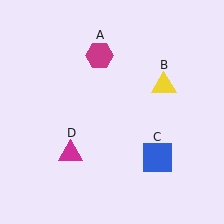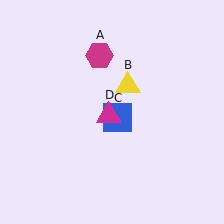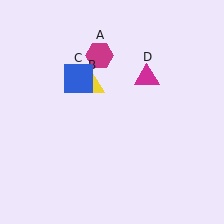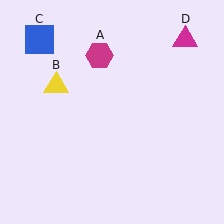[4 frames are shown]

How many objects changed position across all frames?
3 objects changed position: yellow triangle (object B), blue square (object C), magenta triangle (object D).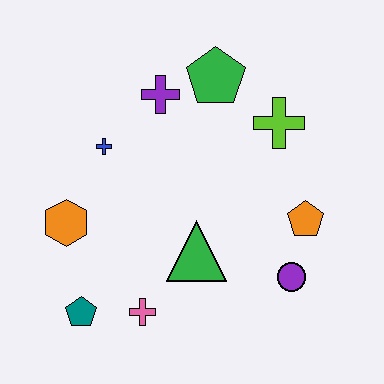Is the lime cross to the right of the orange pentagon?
No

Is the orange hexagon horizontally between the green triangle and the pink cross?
No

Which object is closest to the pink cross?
The teal pentagon is closest to the pink cross.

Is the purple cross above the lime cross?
Yes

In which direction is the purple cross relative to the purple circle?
The purple cross is above the purple circle.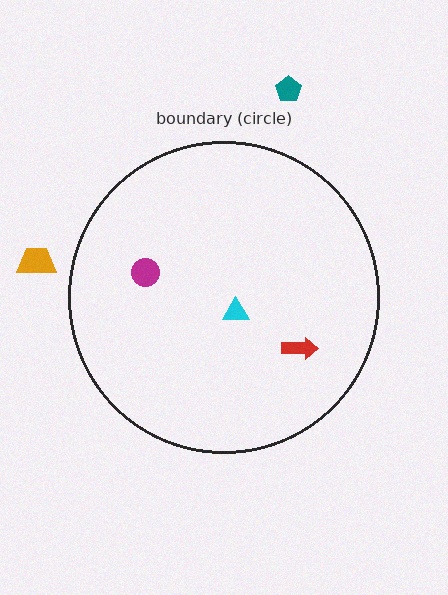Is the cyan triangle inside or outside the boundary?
Inside.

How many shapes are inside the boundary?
3 inside, 2 outside.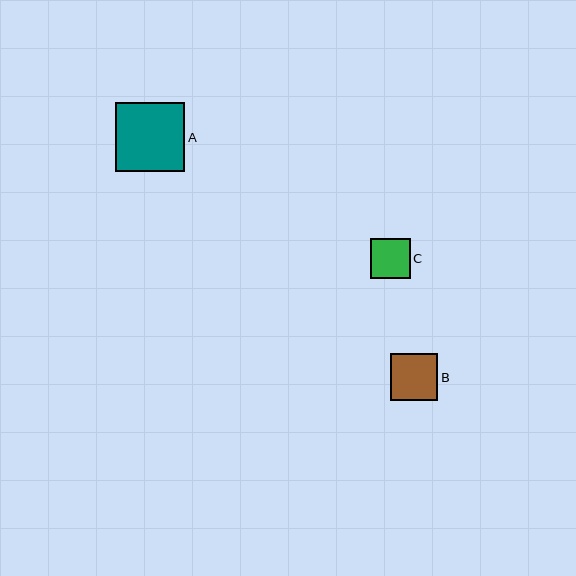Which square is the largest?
Square A is the largest with a size of approximately 69 pixels.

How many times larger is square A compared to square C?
Square A is approximately 1.7 times the size of square C.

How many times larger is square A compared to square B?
Square A is approximately 1.5 times the size of square B.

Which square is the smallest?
Square C is the smallest with a size of approximately 40 pixels.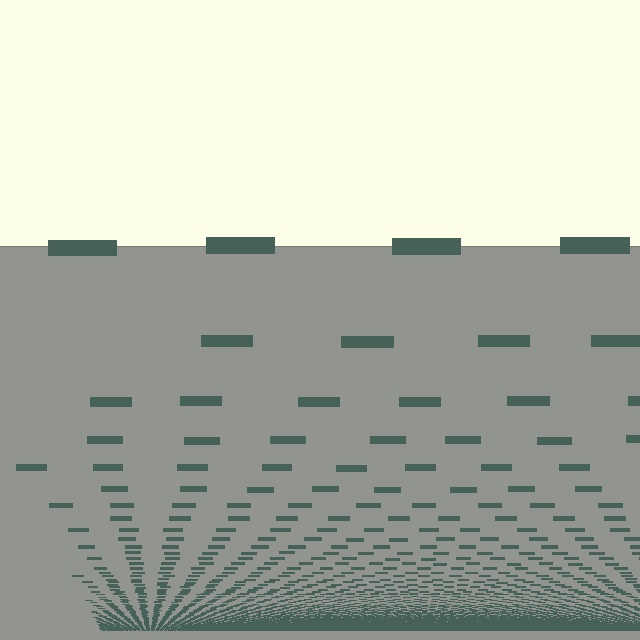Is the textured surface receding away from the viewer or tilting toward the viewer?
The surface appears to tilt toward the viewer. Texture elements get larger and sparser toward the top.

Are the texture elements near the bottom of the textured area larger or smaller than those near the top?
Smaller. The gradient is inverted — elements near the bottom are smaller and denser.